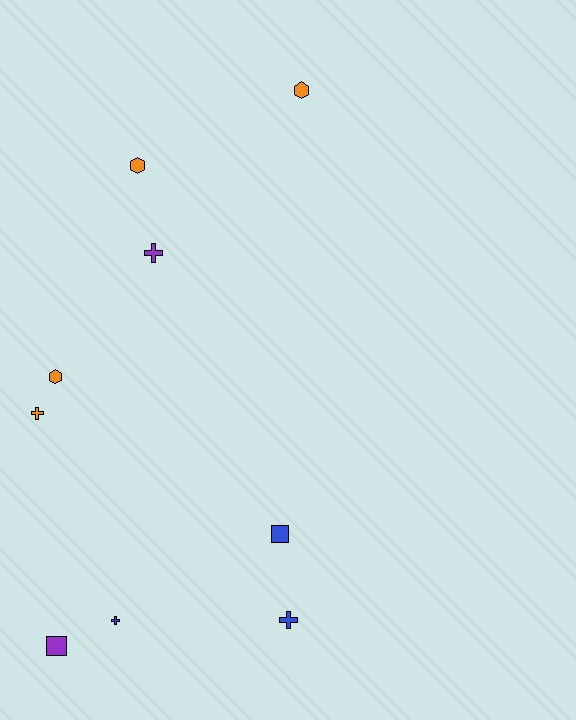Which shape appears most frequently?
Cross, with 4 objects.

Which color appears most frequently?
Orange, with 4 objects.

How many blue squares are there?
There is 1 blue square.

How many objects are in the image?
There are 9 objects.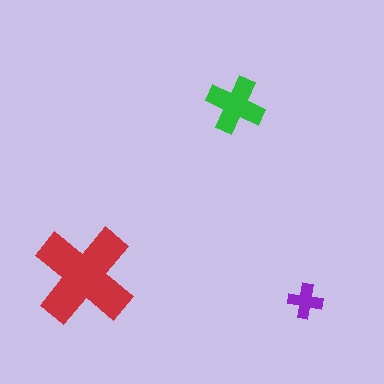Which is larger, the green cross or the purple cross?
The green one.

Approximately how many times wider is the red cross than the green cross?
About 2 times wider.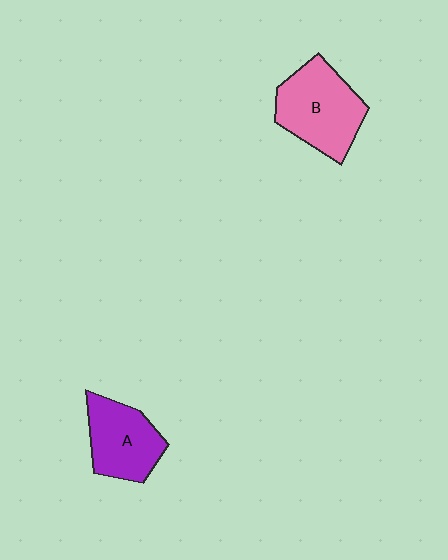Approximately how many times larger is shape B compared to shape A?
Approximately 1.3 times.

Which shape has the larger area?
Shape B (pink).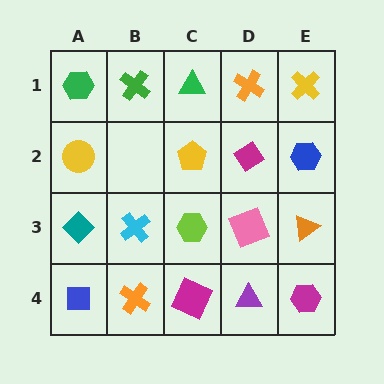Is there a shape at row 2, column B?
No, that cell is empty.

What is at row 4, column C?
A magenta square.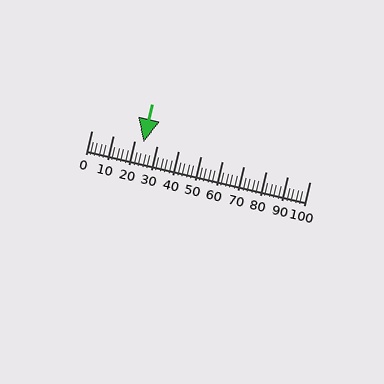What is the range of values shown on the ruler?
The ruler shows values from 0 to 100.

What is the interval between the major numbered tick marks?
The major tick marks are spaced 10 units apart.